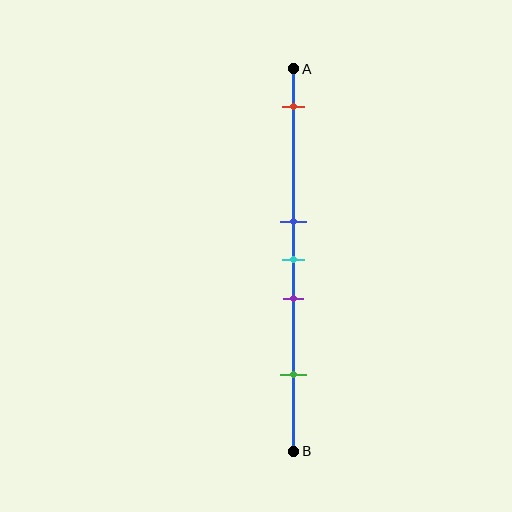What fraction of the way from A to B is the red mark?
The red mark is approximately 10% (0.1) of the way from A to B.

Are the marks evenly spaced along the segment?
No, the marks are not evenly spaced.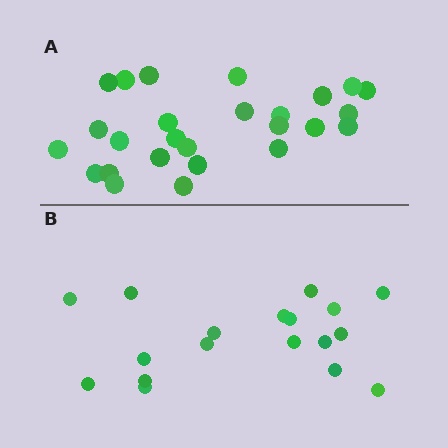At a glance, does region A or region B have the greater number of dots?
Region A (the top region) has more dots.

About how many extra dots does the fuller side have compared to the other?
Region A has roughly 8 or so more dots than region B.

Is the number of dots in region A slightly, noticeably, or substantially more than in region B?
Region A has noticeably more, but not dramatically so. The ratio is roughly 1.4 to 1.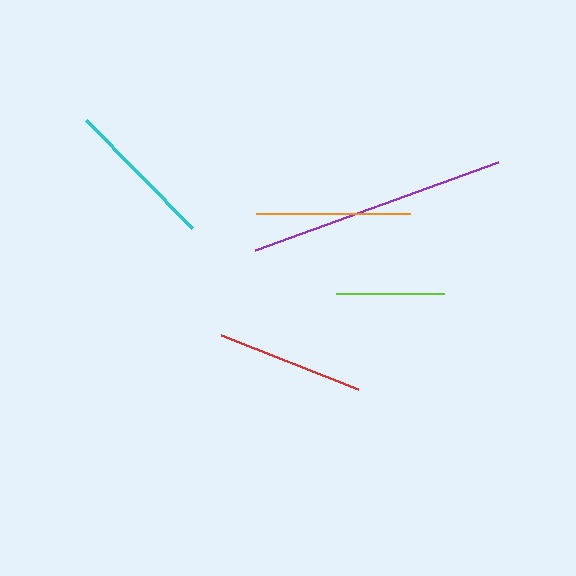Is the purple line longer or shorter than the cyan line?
The purple line is longer than the cyan line.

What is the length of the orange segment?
The orange segment is approximately 154 pixels long.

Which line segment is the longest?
The purple line is the longest at approximately 258 pixels.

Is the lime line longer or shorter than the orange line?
The orange line is longer than the lime line.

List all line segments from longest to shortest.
From longest to shortest: purple, orange, cyan, red, lime.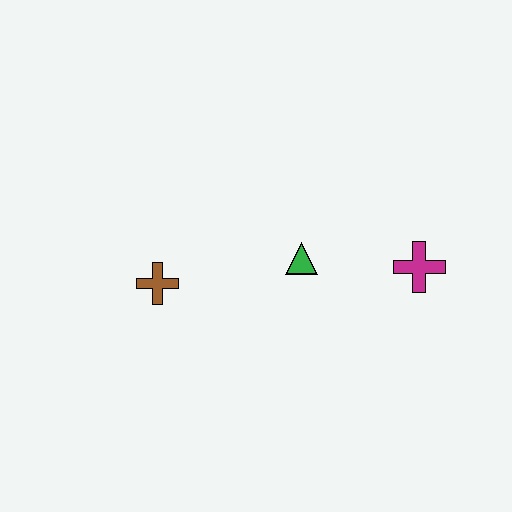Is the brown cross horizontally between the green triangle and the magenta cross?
No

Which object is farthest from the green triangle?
The brown cross is farthest from the green triangle.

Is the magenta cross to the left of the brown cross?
No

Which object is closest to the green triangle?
The magenta cross is closest to the green triangle.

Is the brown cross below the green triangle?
Yes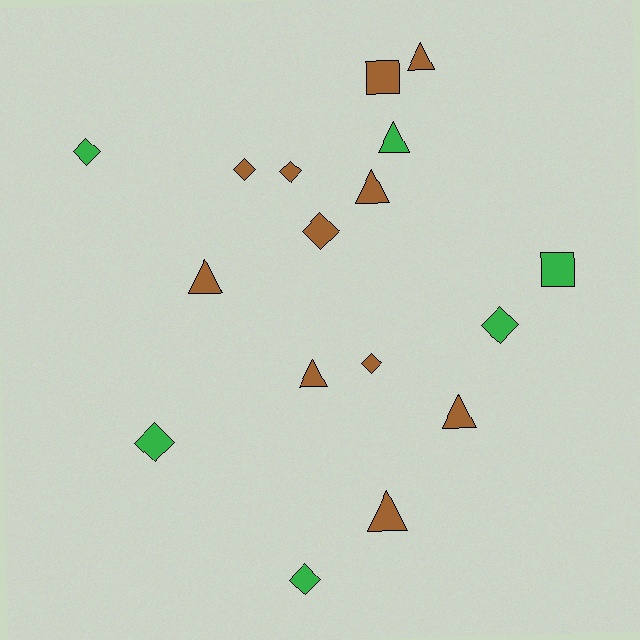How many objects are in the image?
There are 17 objects.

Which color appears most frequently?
Brown, with 11 objects.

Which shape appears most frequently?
Diamond, with 8 objects.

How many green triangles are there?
There is 1 green triangle.